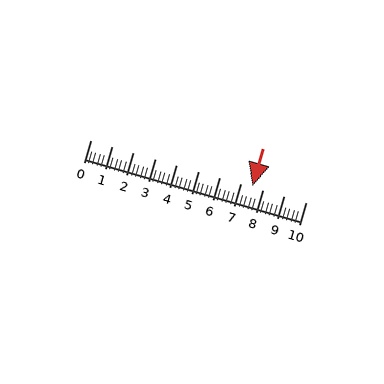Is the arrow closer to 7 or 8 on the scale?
The arrow is closer to 8.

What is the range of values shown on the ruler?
The ruler shows values from 0 to 10.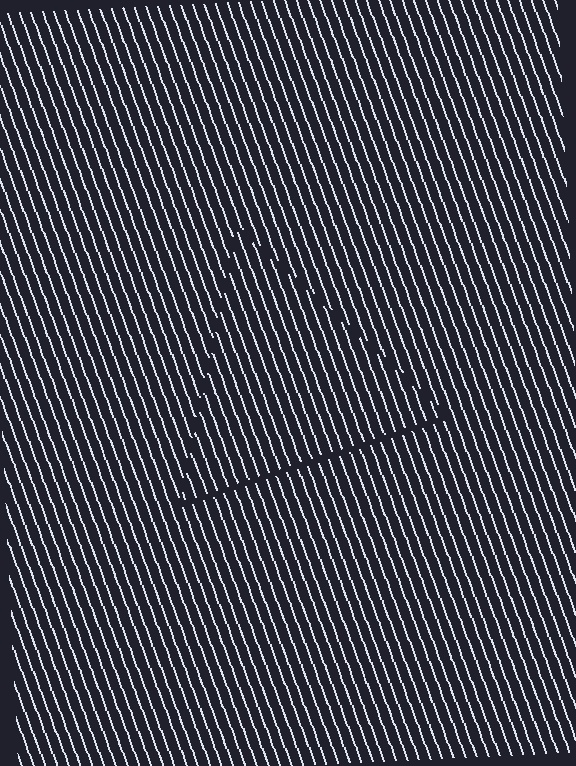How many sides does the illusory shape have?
3 sides — the line-ends trace a triangle.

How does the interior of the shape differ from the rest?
The interior of the shape contains the same grating, shifted by half a period — the contour is defined by the phase discontinuity where line-ends from the inner and outer gratings abut.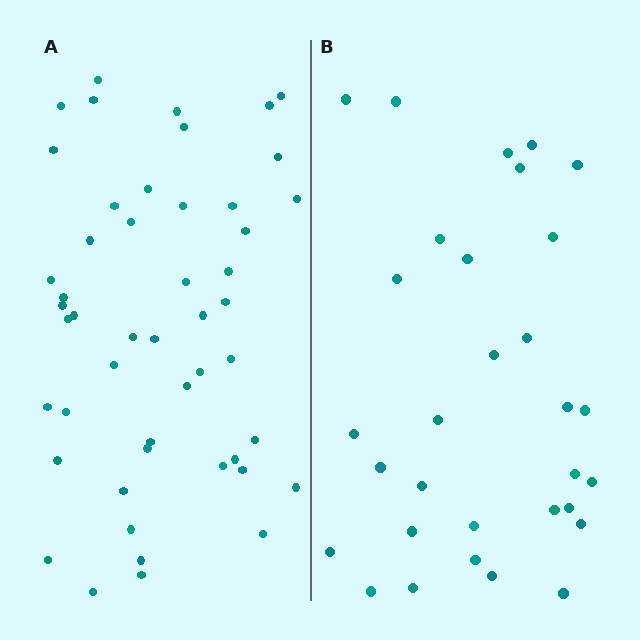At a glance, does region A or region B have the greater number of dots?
Region A (the left region) has more dots.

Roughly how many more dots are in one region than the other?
Region A has approximately 20 more dots than region B.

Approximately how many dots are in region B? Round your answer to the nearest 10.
About 30 dots. (The exact count is 31, which rounds to 30.)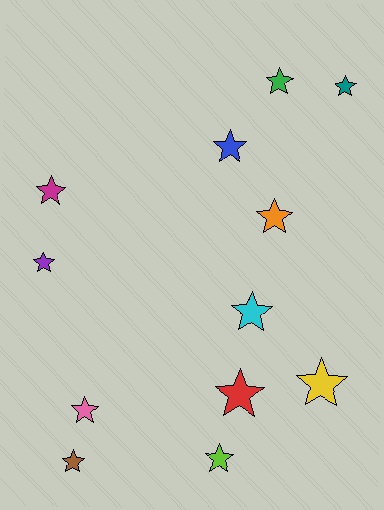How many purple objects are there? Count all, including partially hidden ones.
There is 1 purple object.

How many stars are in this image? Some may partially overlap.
There are 12 stars.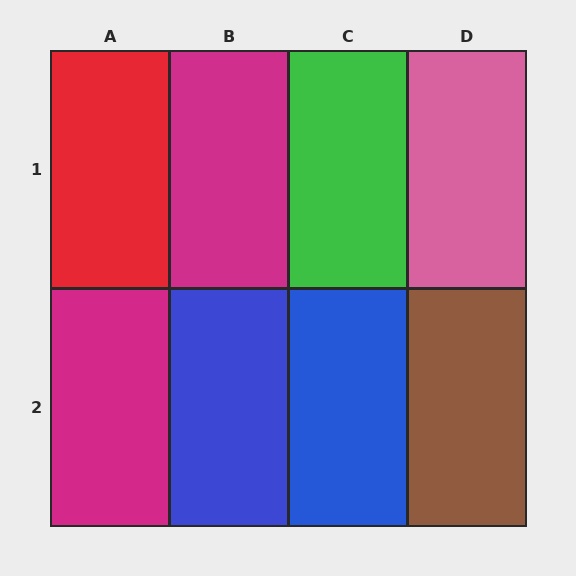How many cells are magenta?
2 cells are magenta.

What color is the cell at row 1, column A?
Red.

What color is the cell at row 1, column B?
Magenta.